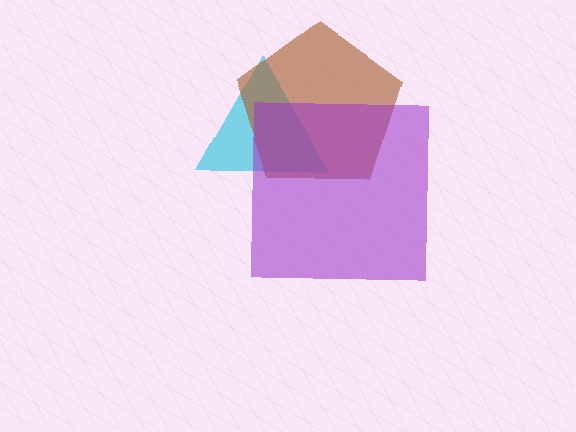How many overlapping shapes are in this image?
There are 3 overlapping shapes in the image.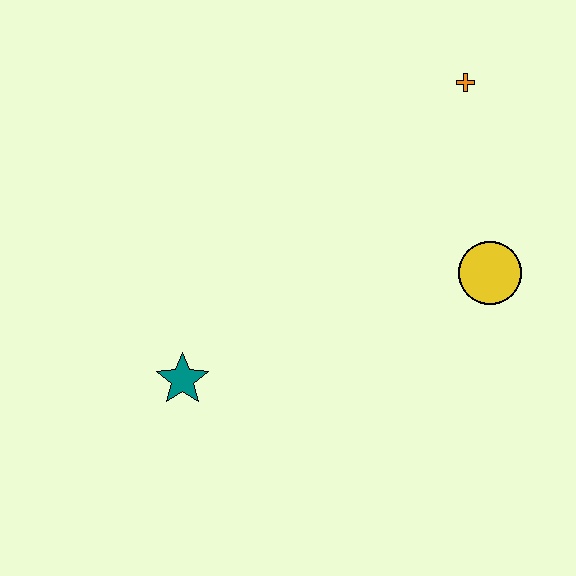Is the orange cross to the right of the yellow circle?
No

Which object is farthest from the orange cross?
The teal star is farthest from the orange cross.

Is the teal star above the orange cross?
No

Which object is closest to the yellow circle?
The orange cross is closest to the yellow circle.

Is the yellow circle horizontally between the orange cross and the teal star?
No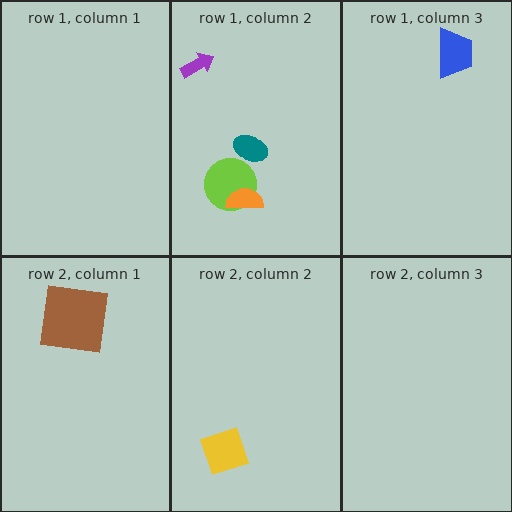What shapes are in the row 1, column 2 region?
The lime circle, the purple arrow, the teal ellipse, the orange semicircle.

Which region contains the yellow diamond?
The row 2, column 2 region.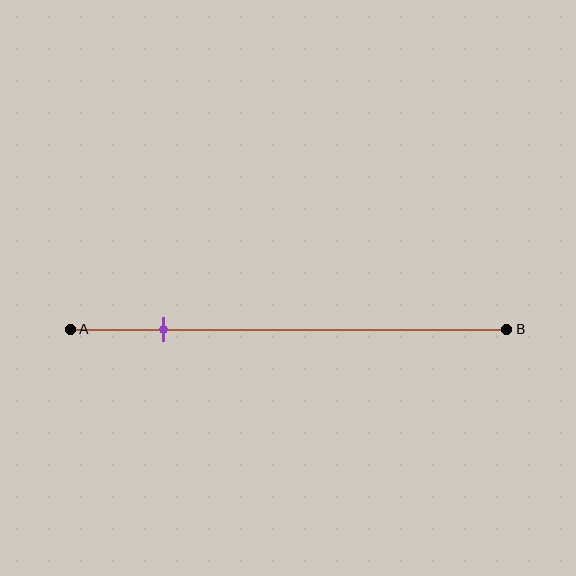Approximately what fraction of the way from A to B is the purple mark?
The purple mark is approximately 20% of the way from A to B.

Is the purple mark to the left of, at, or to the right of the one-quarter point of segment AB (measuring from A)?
The purple mark is to the left of the one-quarter point of segment AB.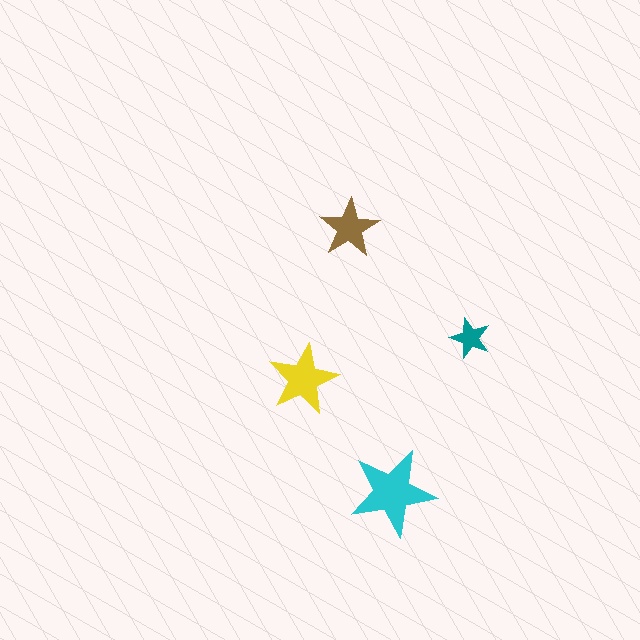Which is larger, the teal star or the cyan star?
The cyan one.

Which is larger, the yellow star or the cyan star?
The cyan one.